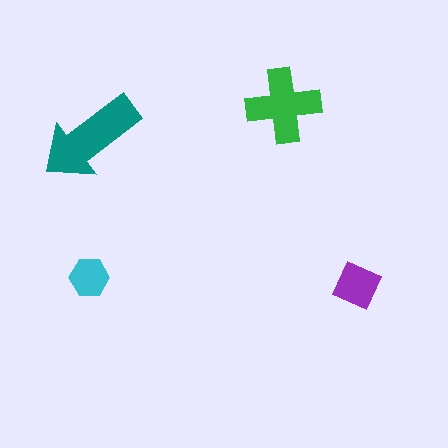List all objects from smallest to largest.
The cyan hexagon, the purple diamond, the green cross, the teal arrow.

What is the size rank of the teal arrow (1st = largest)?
1st.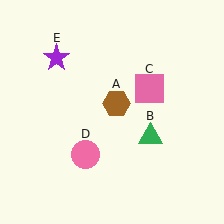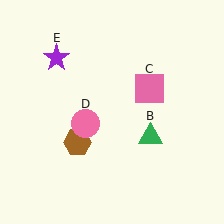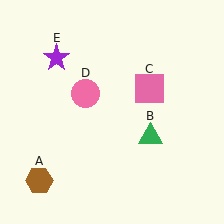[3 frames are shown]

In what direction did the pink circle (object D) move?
The pink circle (object D) moved up.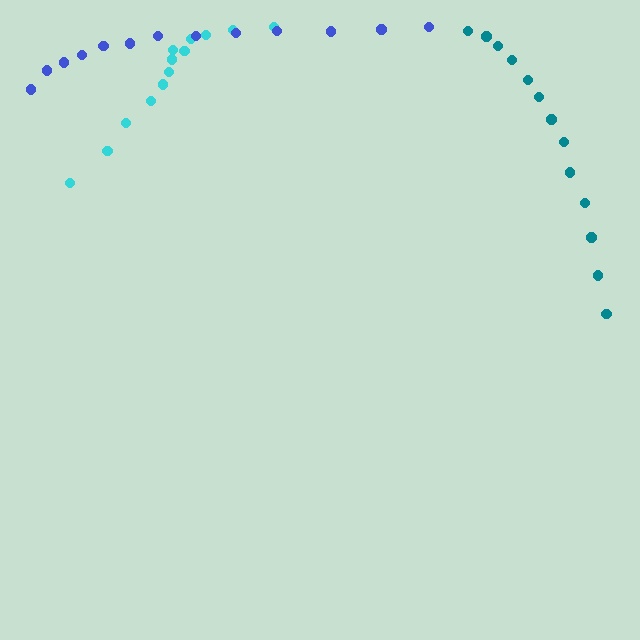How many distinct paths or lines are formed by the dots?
There are 3 distinct paths.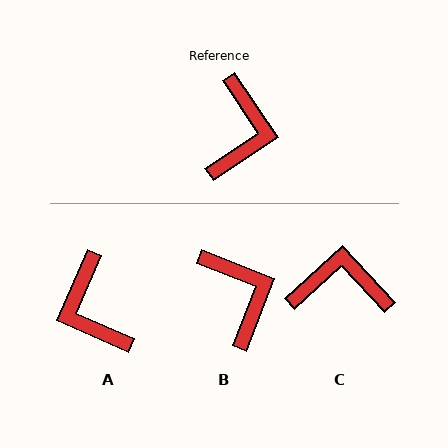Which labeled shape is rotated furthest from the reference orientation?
A, about 147 degrees away.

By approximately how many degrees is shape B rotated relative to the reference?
Approximately 35 degrees counter-clockwise.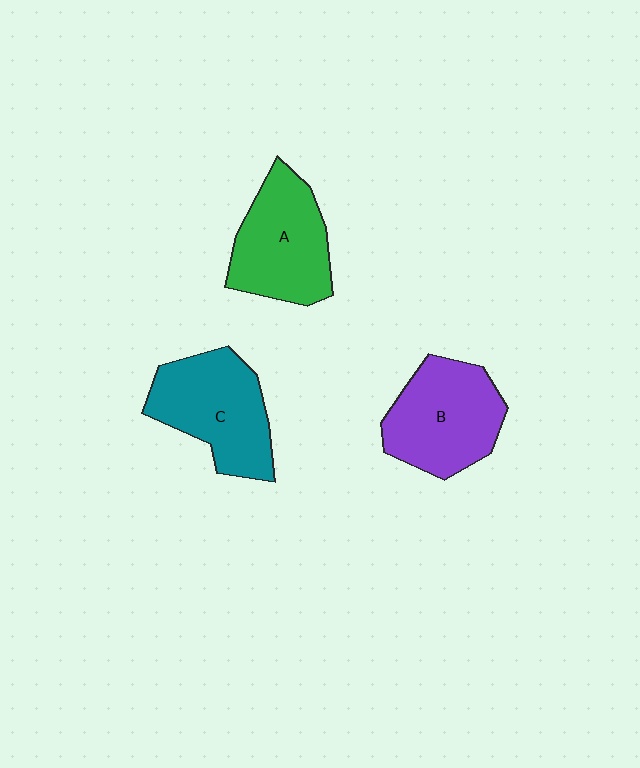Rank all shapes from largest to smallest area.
From largest to smallest: C (teal), B (purple), A (green).